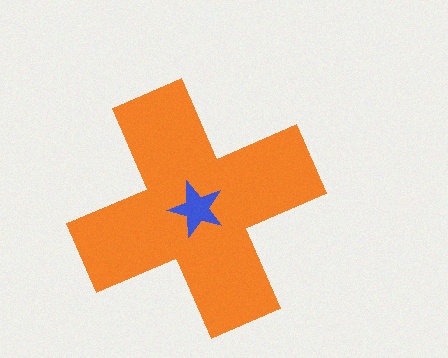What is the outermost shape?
The orange cross.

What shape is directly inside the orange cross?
The blue star.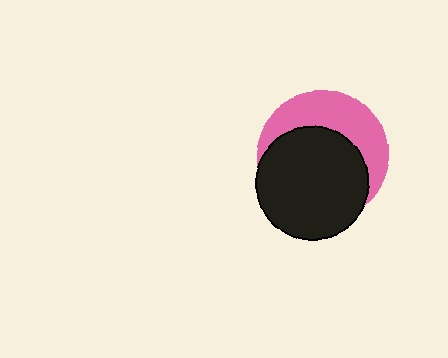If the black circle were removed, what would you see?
You would see the complete pink circle.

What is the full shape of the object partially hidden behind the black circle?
The partially hidden object is a pink circle.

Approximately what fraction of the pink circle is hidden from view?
Roughly 60% of the pink circle is hidden behind the black circle.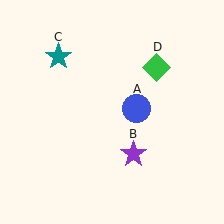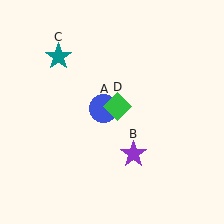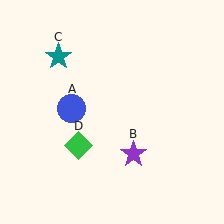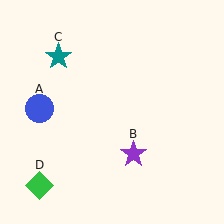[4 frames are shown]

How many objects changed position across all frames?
2 objects changed position: blue circle (object A), green diamond (object D).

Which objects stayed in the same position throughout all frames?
Purple star (object B) and teal star (object C) remained stationary.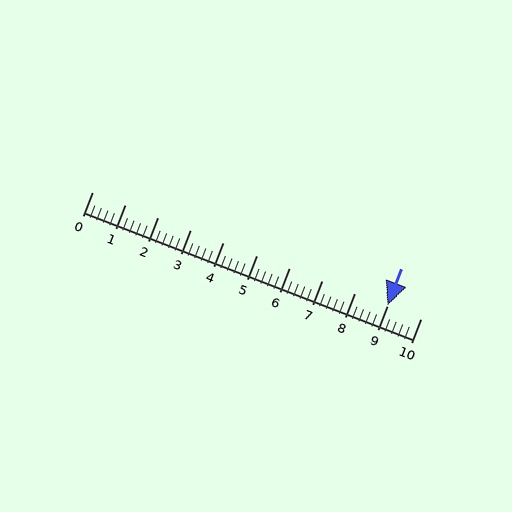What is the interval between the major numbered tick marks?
The major tick marks are spaced 1 units apart.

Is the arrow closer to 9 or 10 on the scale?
The arrow is closer to 9.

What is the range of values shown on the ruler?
The ruler shows values from 0 to 10.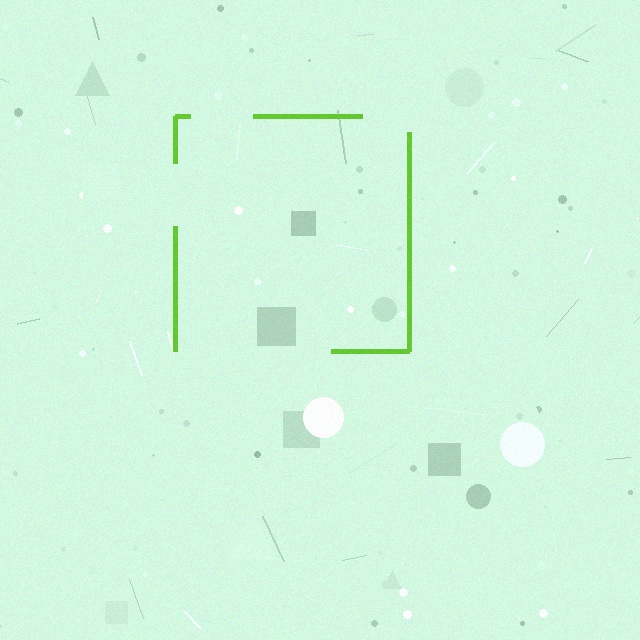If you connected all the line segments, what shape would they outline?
They would outline a square.